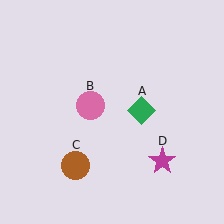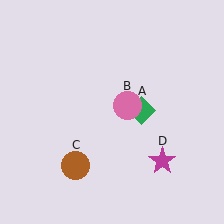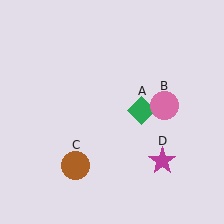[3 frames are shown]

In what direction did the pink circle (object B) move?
The pink circle (object B) moved right.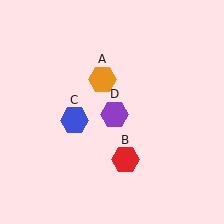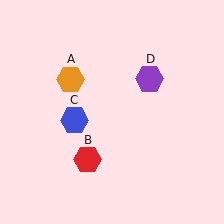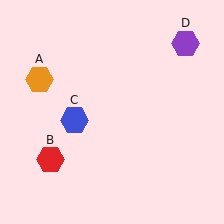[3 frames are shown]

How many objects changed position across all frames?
3 objects changed position: orange hexagon (object A), red hexagon (object B), purple hexagon (object D).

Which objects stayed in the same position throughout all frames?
Blue hexagon (object C) remained stationary.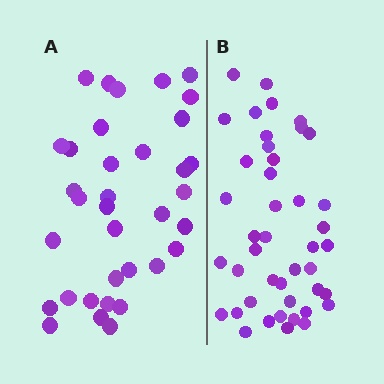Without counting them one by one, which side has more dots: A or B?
Region B (the right region) has more dots.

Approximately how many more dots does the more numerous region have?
Region B has roughly 8 or so more dots than region A.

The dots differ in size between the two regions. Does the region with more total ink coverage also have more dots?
No. Region A has more total ink coverage because its dots are larger, but region B actually contains more individual dots. Total area can be misleading — the number of items is what matters here.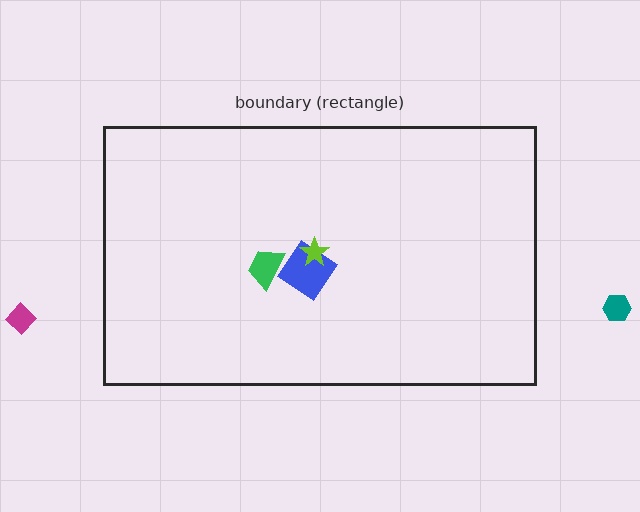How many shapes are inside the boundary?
3 inside, 2 outside.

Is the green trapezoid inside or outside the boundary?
Inside.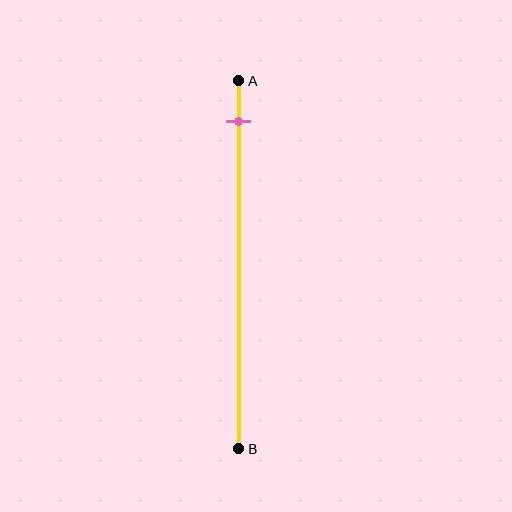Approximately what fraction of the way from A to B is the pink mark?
The pink mark is approximately 10% of the way from A to B.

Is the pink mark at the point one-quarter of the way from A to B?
No, the mark is at about 10% from A, not at the 25% one-quarter point.